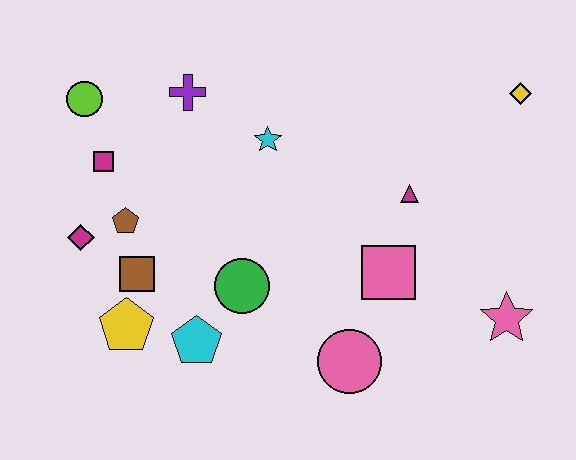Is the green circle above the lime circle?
No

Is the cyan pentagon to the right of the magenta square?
Yes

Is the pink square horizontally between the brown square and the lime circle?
No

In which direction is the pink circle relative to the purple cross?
The pink circle is below the purple cross.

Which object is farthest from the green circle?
The yellow diamond is farthest from the green circle.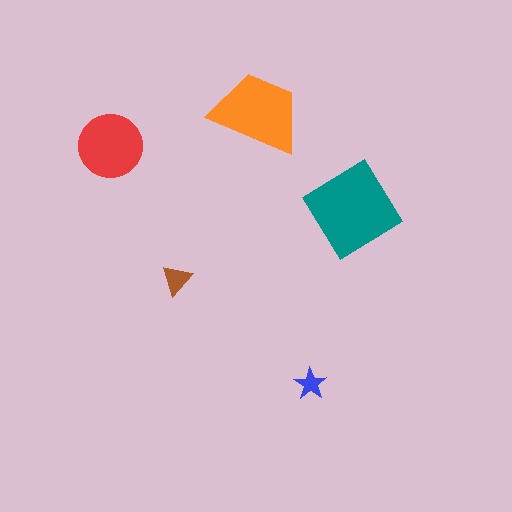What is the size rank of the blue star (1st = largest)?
5th.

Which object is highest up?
The orange trapezoid is topmost.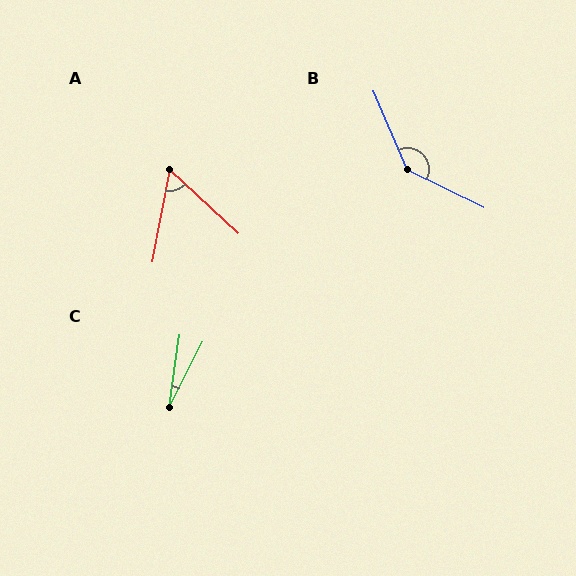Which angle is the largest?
B, at approximately 139 degrees.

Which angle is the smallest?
C, at approximately 19 degrees.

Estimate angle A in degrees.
Approximately 58 degrees.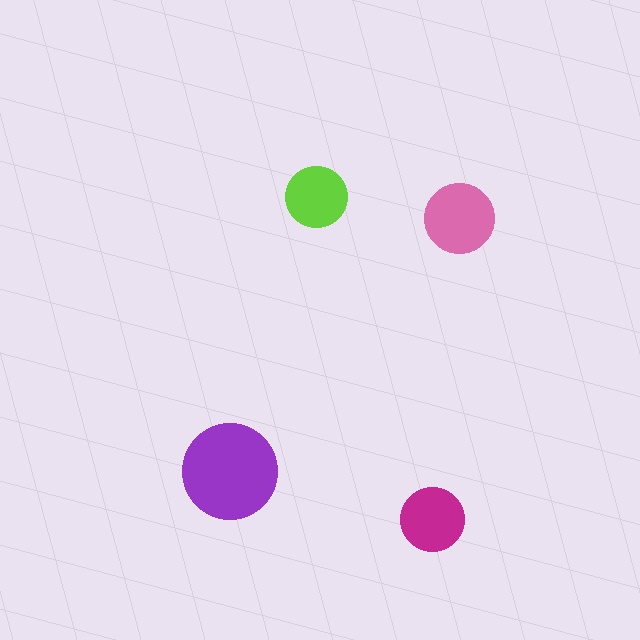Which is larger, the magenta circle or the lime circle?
The magenta one.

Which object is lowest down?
The magenta circle is bottommost.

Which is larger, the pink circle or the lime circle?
The pink one.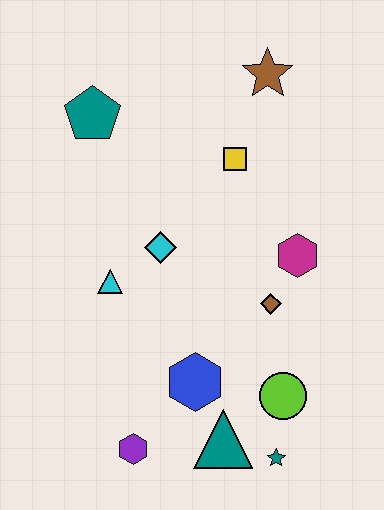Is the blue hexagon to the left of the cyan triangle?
No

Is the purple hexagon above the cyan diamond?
No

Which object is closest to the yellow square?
The brown star is closest to the yellow square.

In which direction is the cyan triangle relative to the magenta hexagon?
The cyan triangle is to the left of the magenta hexagon.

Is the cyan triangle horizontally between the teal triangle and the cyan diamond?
No